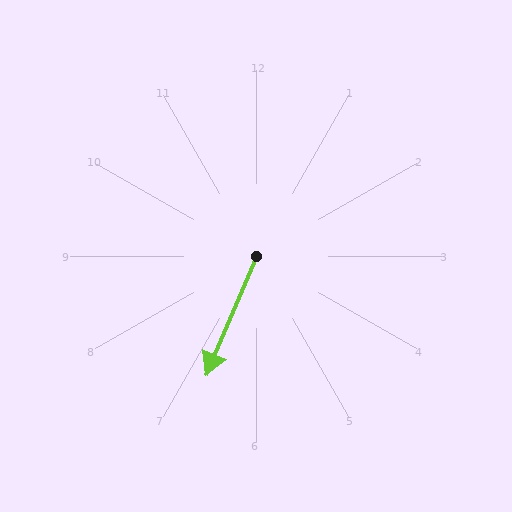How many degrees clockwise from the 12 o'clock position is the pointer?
Approximately 203 degrees.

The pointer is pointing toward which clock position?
Roughly 7 o'clock.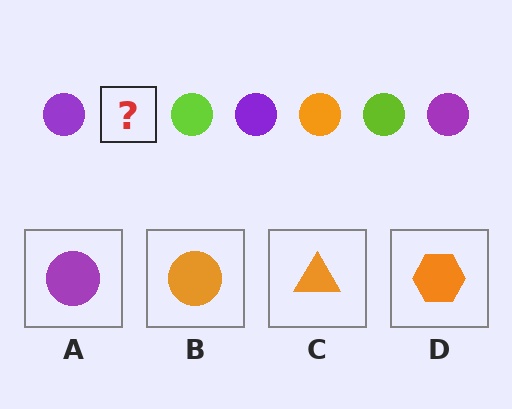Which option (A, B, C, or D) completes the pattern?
B.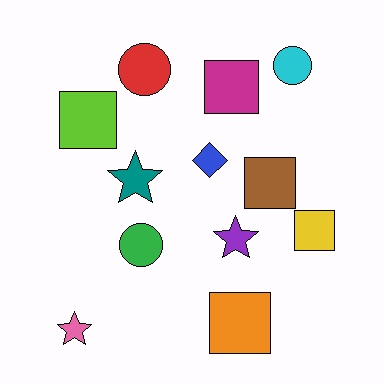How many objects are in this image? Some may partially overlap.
There are 12 objects.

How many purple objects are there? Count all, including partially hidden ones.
There is 1 purple object.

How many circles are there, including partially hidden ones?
There are 3 circles.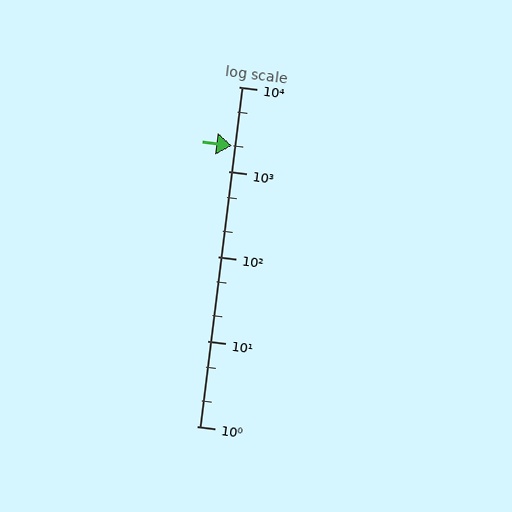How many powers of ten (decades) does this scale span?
The scale spans 4 decades, from 1 to 10000.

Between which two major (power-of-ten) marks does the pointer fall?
The pointer is between 1000 and 10000.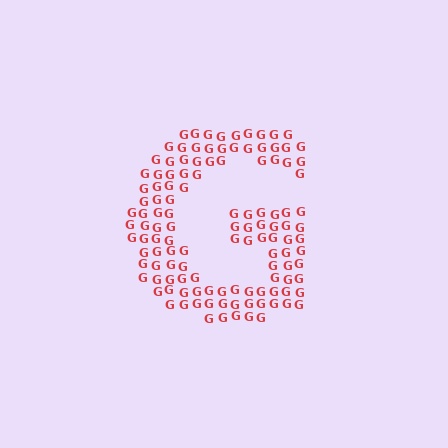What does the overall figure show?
The overall figure shows the letter G.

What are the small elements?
The small elements are letter G's.